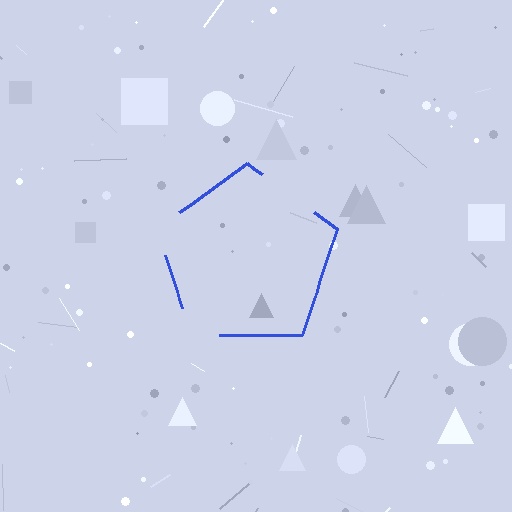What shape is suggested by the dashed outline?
The dashed outline suggests a pentagon.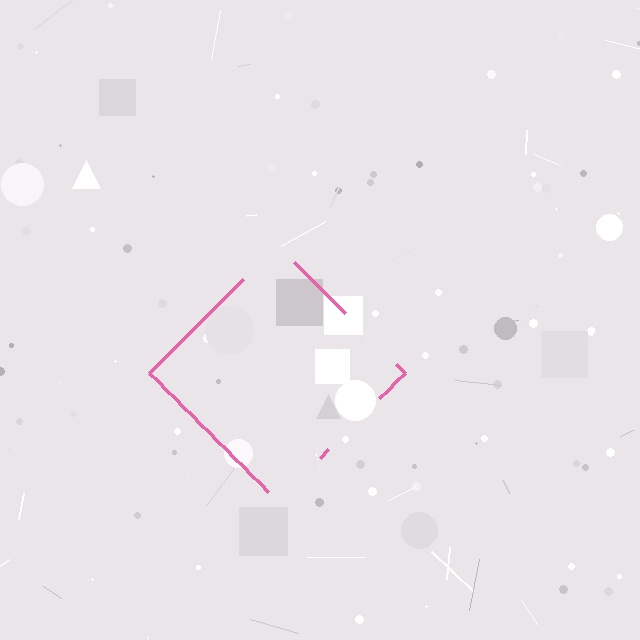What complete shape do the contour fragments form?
The contour fragments form a diamond.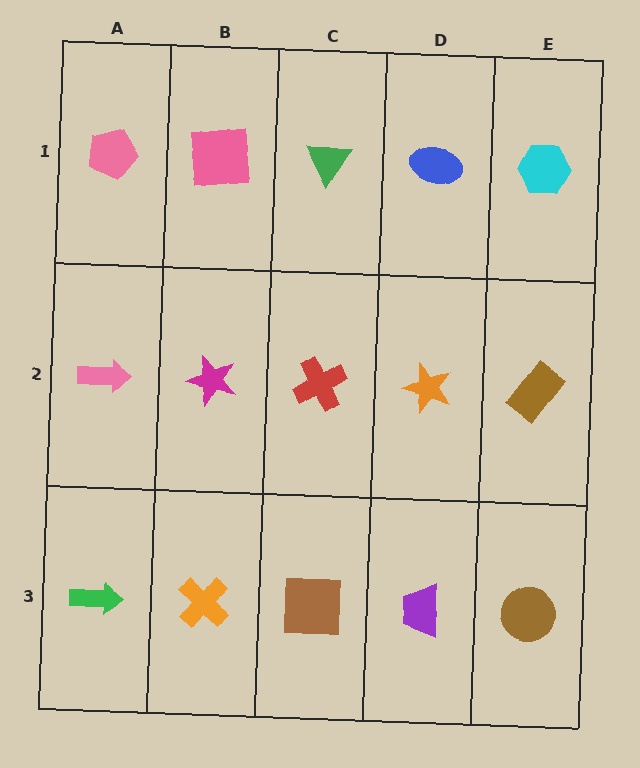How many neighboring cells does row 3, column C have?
3.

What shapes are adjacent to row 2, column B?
A pink square (row 1, column B), an orange cross (row 3, column B), a pink arrow (row 2, column A), a red cross (row 2, column C).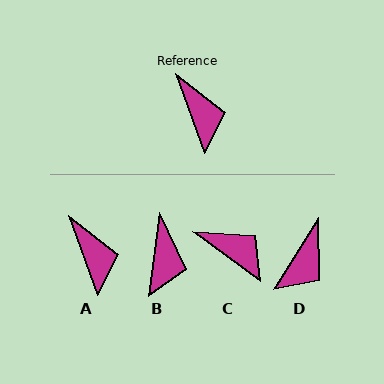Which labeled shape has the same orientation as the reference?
A.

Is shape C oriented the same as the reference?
No, it is off by about 34 degrees.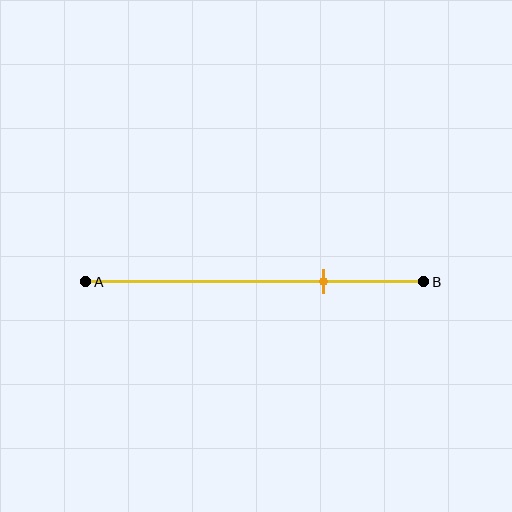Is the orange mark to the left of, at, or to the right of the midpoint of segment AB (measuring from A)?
The orange mark is to the right of the midpoint of segment AB.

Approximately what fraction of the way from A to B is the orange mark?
The orange mark is approximately 70% of the way from A to B.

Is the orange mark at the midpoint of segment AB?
No, the mark is at about 70% from A, not at the 50% midpoint.